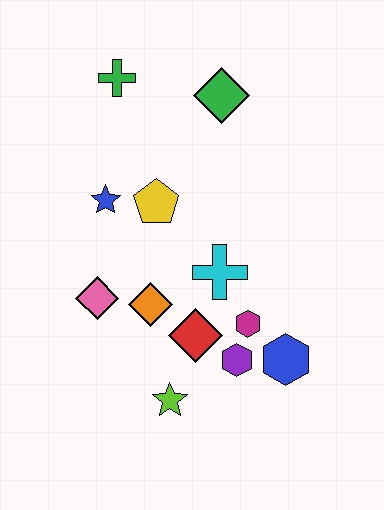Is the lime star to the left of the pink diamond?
No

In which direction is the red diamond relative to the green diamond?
The red diamond is below the green diamond.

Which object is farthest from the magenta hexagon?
The green cross is farthest from the magenta hexagon.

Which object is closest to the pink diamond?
The orange diamond is closest to the pink diamond.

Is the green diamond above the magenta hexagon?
Yes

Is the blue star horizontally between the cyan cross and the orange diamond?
No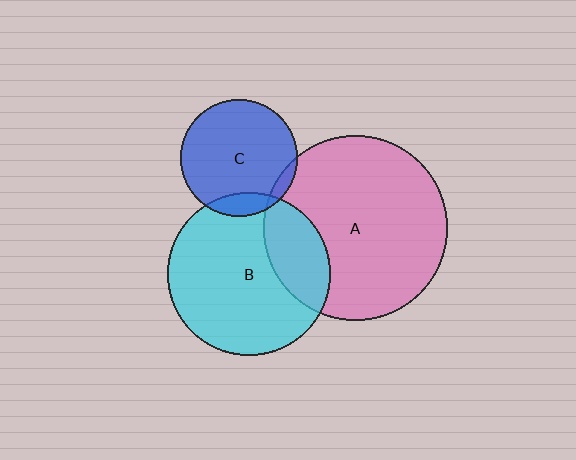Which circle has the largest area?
Circle A (pink).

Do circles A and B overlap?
Yes.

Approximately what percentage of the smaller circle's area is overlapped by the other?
Approximately 25%.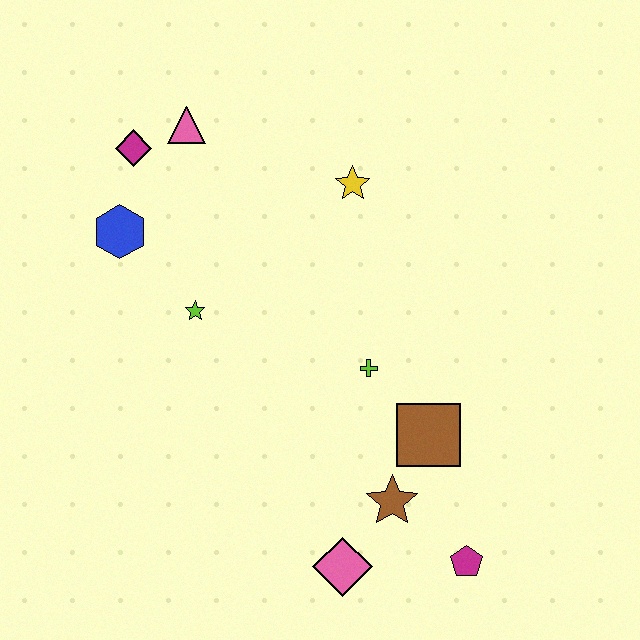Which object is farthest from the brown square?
The magenta diamond is farthest from the brown square.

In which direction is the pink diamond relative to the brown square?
The pink diamond is below the brown square.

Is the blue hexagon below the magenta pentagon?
No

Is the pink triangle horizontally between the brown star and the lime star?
No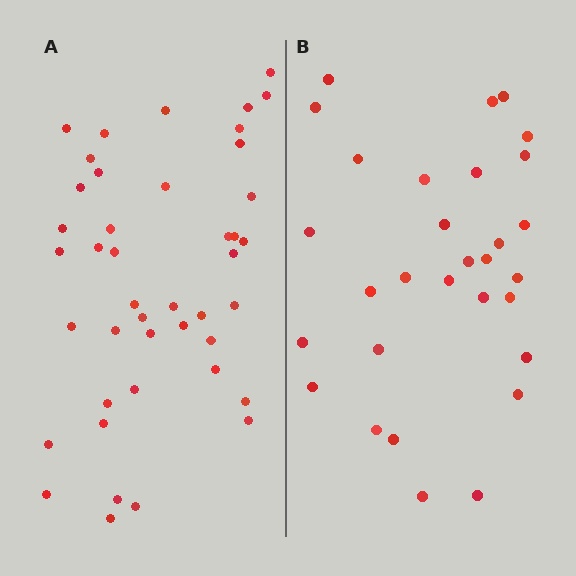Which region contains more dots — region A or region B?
Region A (the left region) has more dots.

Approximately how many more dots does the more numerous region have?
Region A has approximately 15 more dots than region B.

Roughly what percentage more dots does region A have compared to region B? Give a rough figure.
About 45% more.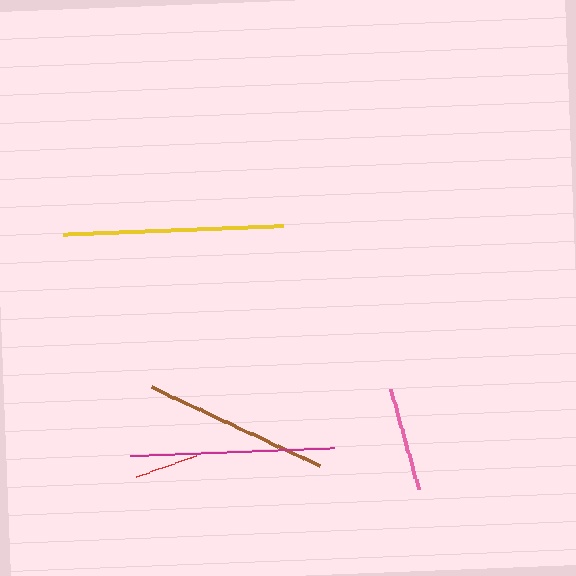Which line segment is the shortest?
The red line is the shortest at approximately 64 pixels.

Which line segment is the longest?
The yellow line is the longest at approximately 219 pixels.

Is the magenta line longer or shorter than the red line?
The magenta line is longer than the red line.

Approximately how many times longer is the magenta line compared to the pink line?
The magenta line is approximately 2.0 times the length of the pink line.